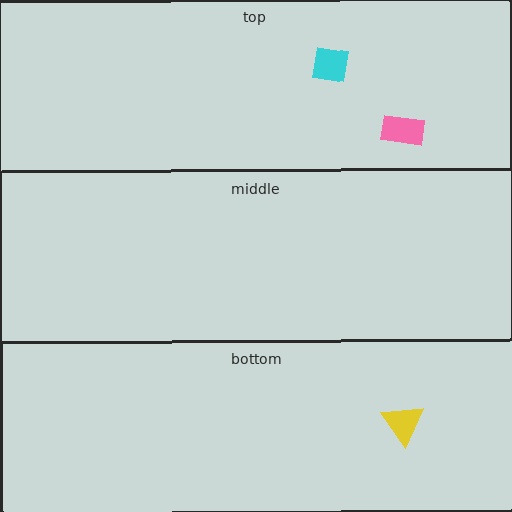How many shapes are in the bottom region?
1.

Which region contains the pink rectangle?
The top region.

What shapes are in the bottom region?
The yellow triangle.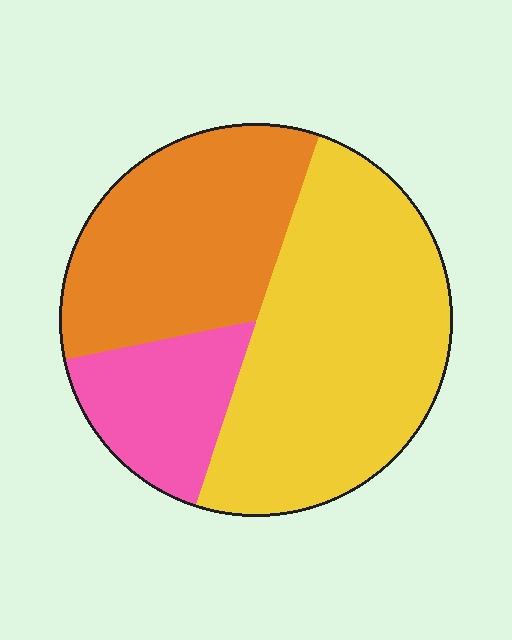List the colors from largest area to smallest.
From largest to smallest: yellow, orange, pink.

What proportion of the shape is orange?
Orange covers around 35% of the shape.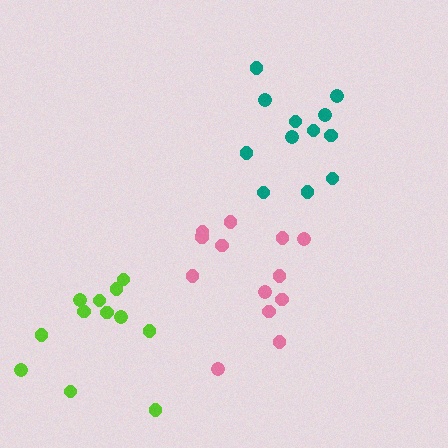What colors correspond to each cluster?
The clusters are colored: teal, pink, lime.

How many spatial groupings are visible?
There are 3 spatial groupings.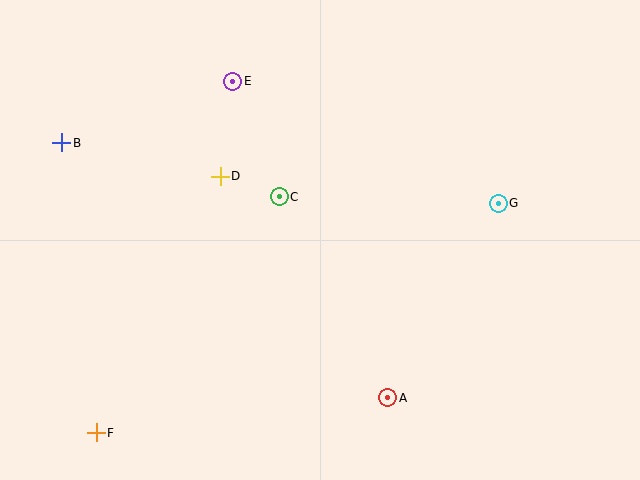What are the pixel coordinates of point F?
Point F is at (96, 433).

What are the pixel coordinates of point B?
Point B is at (62, 143).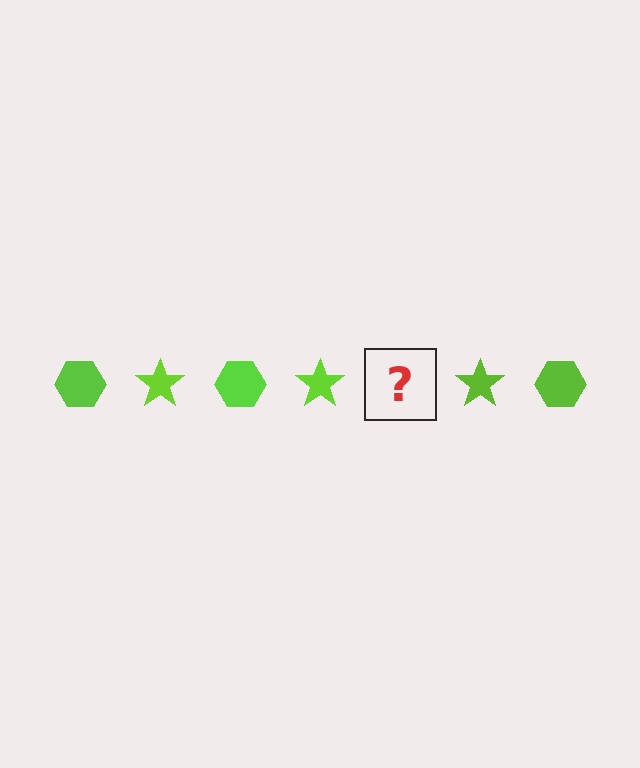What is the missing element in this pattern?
The missing element is a lime hexagon.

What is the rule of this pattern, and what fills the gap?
The rule is that the pattern cycles through hexagon, star shapes in lime. The gap should be filled with a lime hexagon.